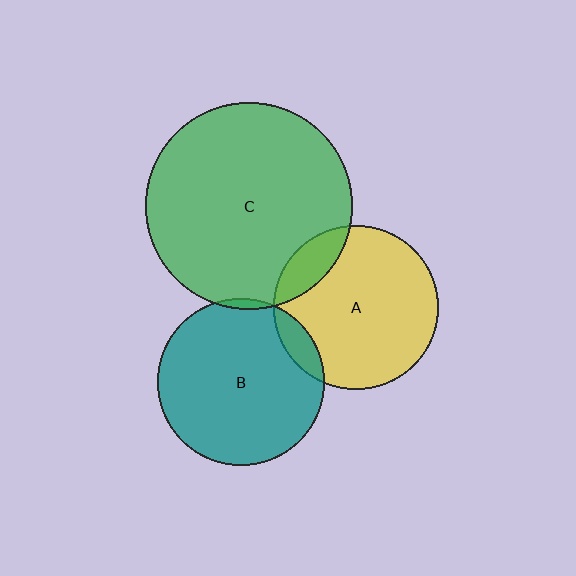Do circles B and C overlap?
Yes.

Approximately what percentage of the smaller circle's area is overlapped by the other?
Approximately 5%.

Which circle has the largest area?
Circle C (green).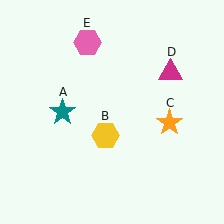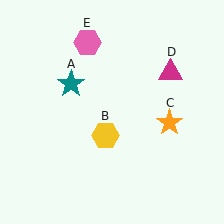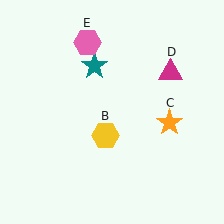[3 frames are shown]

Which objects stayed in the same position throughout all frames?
Yellow hexagon (object B) and orange star (object C) and magenta triangle (object D) and pink hexagon (object E) remained stationary.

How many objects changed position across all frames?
1 object changed position: teal star (object A).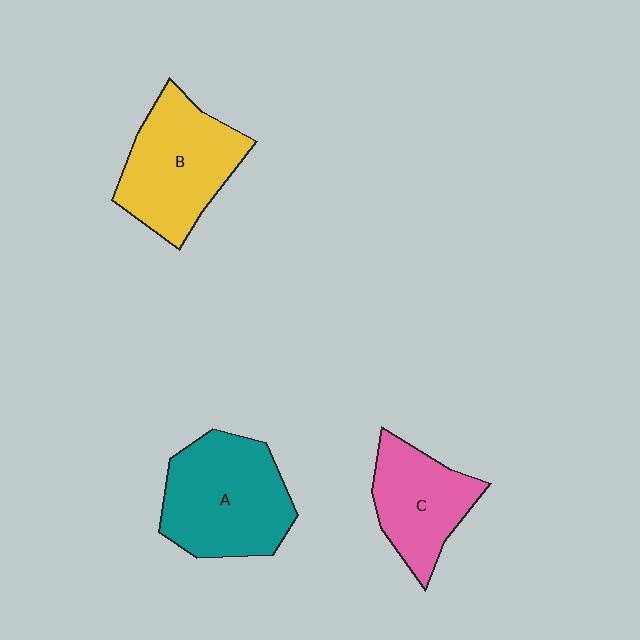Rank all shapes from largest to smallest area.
From largest to smallest: A (teal), B (yellow), C (pink).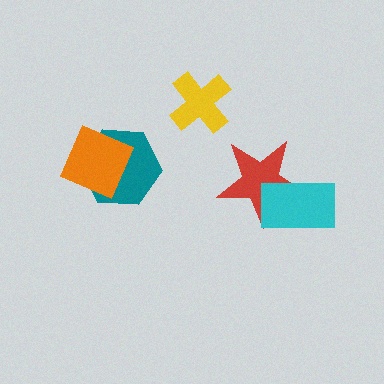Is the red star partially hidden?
Yes, it is partially covered by another shape.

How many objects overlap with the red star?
1 object overlaps with the red star.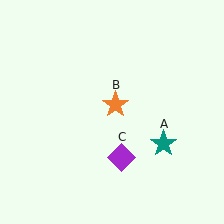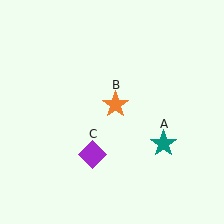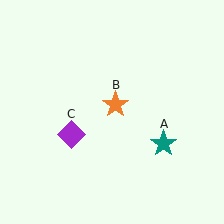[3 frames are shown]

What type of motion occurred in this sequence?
The purple diamond (object C) rotated clockwise around the center of the scene.